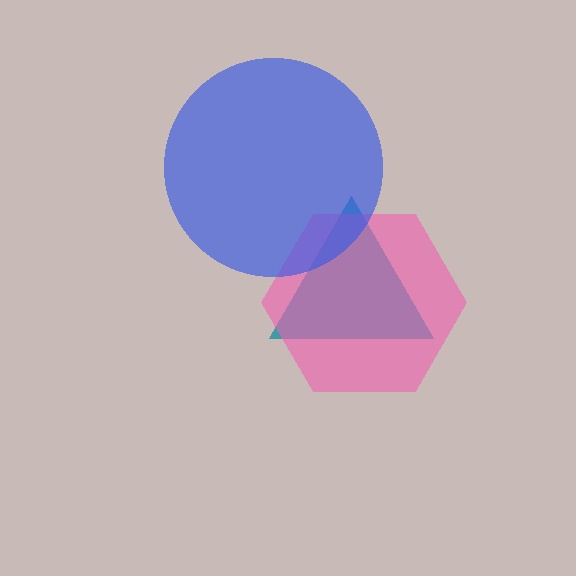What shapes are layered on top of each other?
The layered shapes are: a teal triangle, a pink hexagon, a blue circle.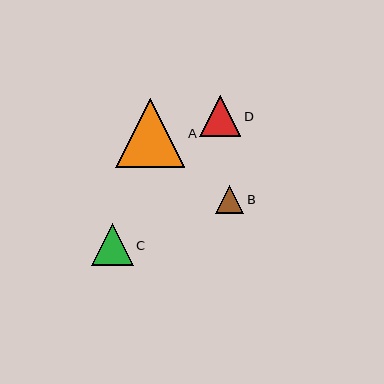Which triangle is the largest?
Triangle A is the largest with a size of approximately 69 pixels.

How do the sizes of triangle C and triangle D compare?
Triangle C and triangle D are approximately the same size.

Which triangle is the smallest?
Triangle B is the smallest with a size of approximately 28 pixels.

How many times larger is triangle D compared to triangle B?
Triangle D is approximately 1.4 times the size of triangle B.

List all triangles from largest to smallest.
From largest to smallest: A, C, D, B.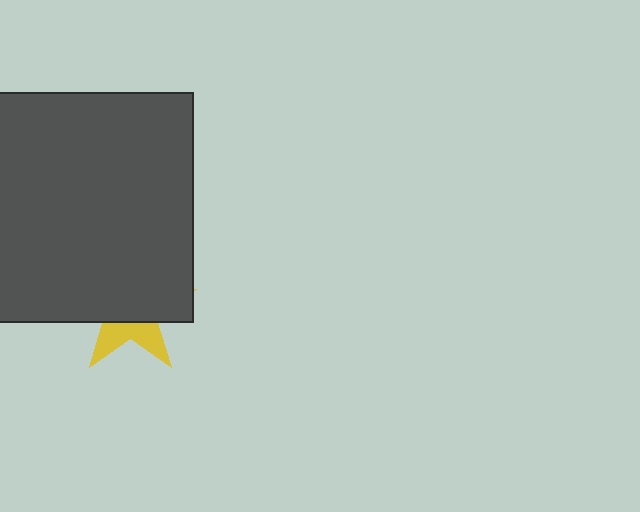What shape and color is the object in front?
The object in front is a dark gray rectangle.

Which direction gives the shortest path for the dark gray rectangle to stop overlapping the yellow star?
Moving up gives the shortest separation.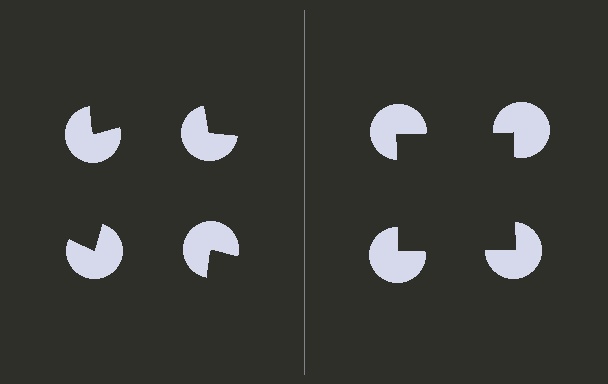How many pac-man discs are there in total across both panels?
8 — 4 on each side.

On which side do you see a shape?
An illusory square appears on the right side. On the left side the wedge cuts are rotated, so no coherent shape forms.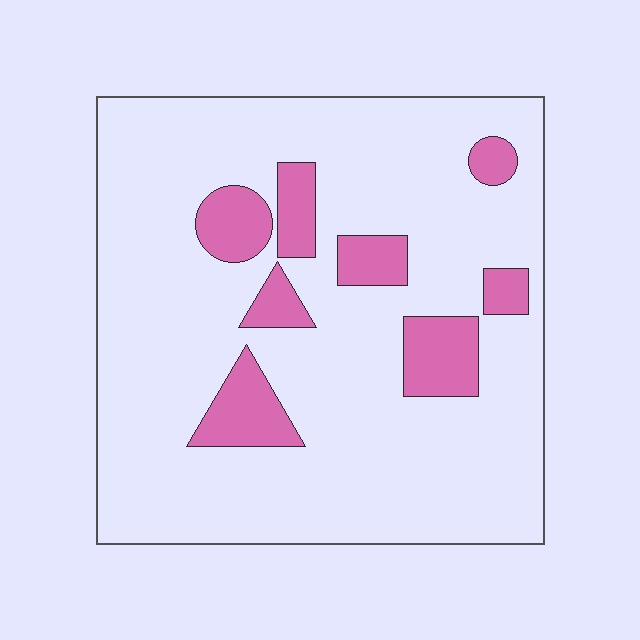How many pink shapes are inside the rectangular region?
8.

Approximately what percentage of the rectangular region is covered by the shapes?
Approximately 15%.